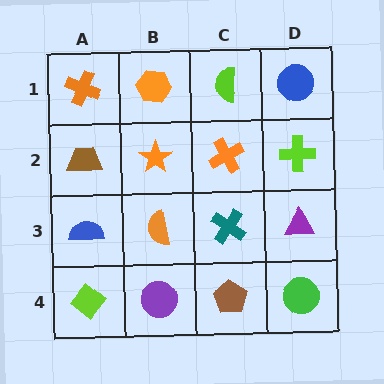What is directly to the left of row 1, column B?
An orange cross.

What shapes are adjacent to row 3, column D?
A lime cross (row 2, column D), a green circle (row 4, column D), a teal cross (row 3, column C).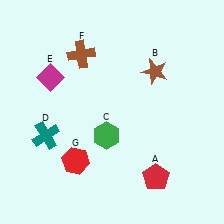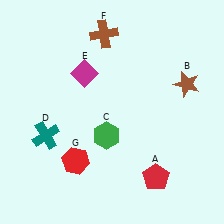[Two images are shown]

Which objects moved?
The objects that moved are: the brown star (B), the magenta diamond (E), the brown cross (F).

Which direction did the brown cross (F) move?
The brown cross (F) moved right.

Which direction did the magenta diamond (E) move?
The magenta diamond (E) moved right.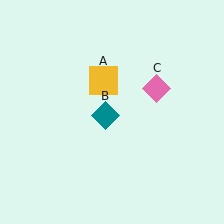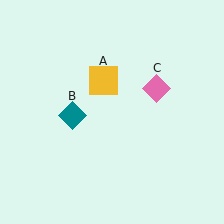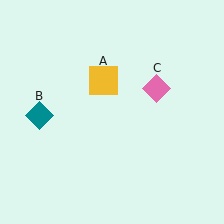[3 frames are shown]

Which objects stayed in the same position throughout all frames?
Yellow square (object A) and pink diamond (object C) remained stationary.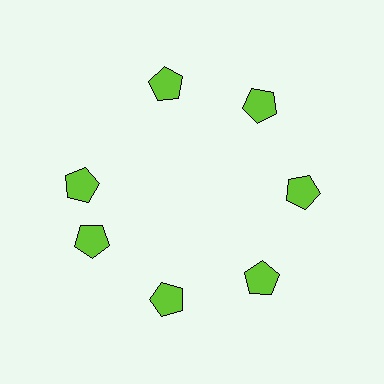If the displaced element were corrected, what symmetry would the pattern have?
It would have 7-fold rotational symmetry — the pattern would map onto itself every 51 degrees.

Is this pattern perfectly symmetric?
No. The 7 lime pentagons are arranged in a ring, but one element near the 10 o'clock position is rotated out of alignment along the ring, breaking the 7-fold rotational symmetry.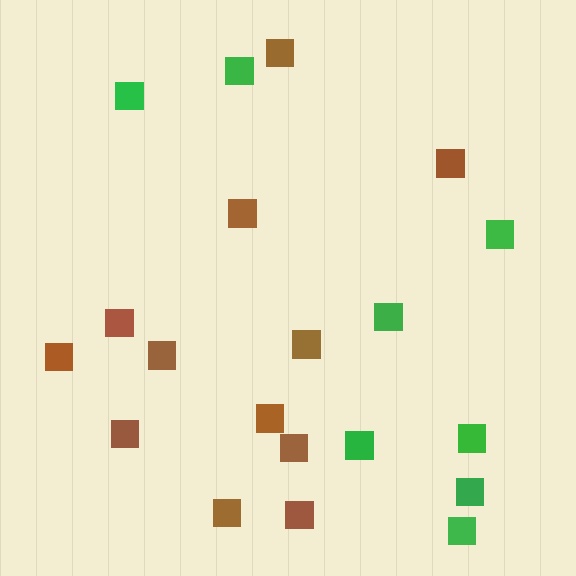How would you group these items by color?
There are 2 groups: one group of green squares (8) and one group of brown squares (12).